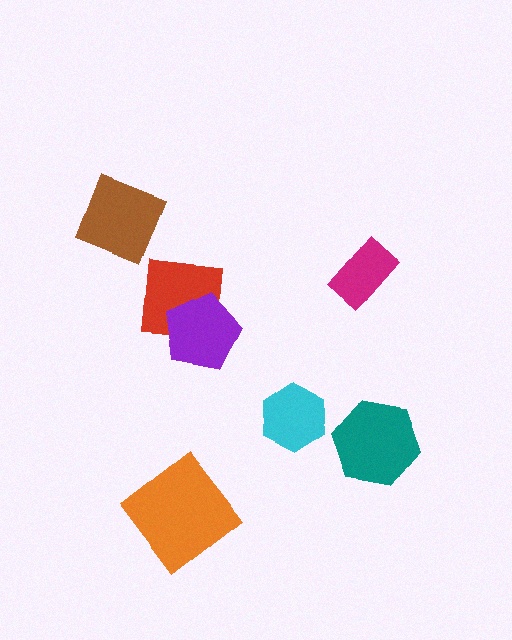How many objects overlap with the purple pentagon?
1 object overlaps with the purple pentagon.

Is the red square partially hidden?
Yes, it is partially covered by another shape.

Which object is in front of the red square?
The purple pentagon is in front of the red square.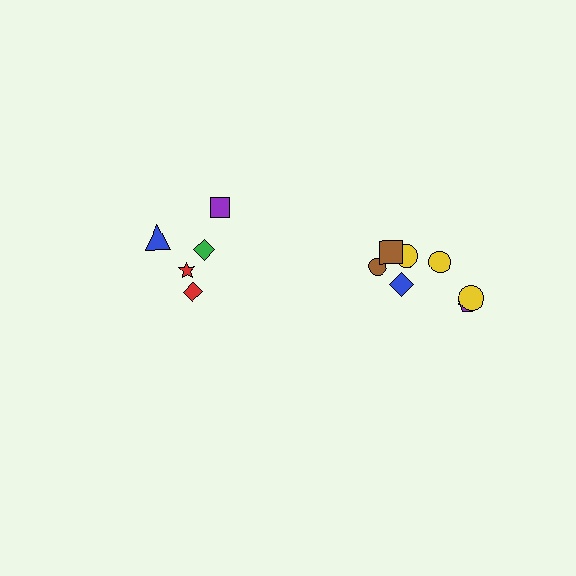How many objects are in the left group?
There are 5 objects.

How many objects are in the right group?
There are 7 objects.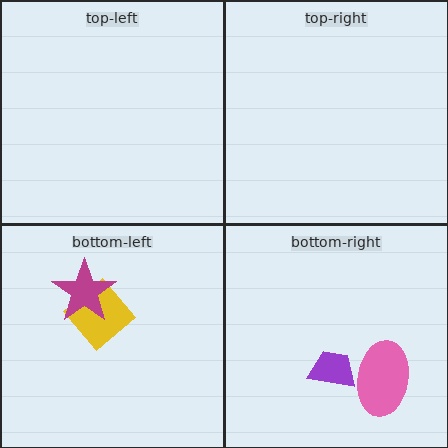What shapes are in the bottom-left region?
The yellow diamond, the magenta star.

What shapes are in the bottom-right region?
The purple trapezoid, the pink ellipse.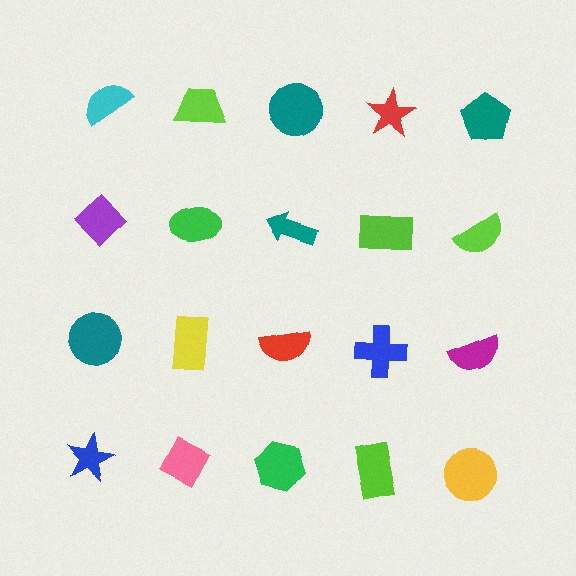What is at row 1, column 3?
A teal circle.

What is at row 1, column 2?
A lime trapezoid.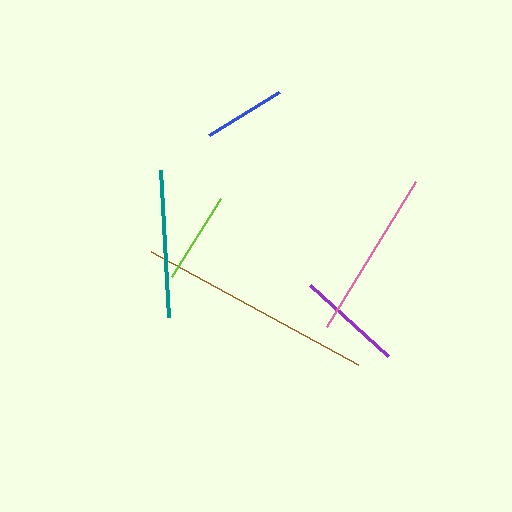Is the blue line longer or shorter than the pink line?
The pink line is longer than the blue line.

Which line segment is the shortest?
The blue line is the shortest at approximately 82 pixels.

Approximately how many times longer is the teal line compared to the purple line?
The teal line is approximately 1.4 times the length of the purple line.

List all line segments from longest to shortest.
From longest to shortest: brown, pink, teal, purple, lime, blue.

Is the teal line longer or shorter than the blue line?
The teal line is longer than the blue line.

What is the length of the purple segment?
The purple segment is approximately 105 pixels long.